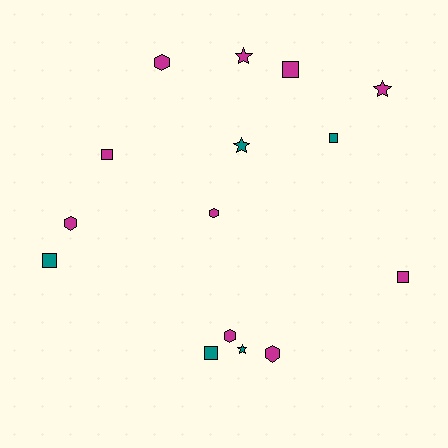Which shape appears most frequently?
Square, with 6 objects.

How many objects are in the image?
There are 15 objects.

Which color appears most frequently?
Magenta, with 10 objects.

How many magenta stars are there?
There are 2 magenta stars.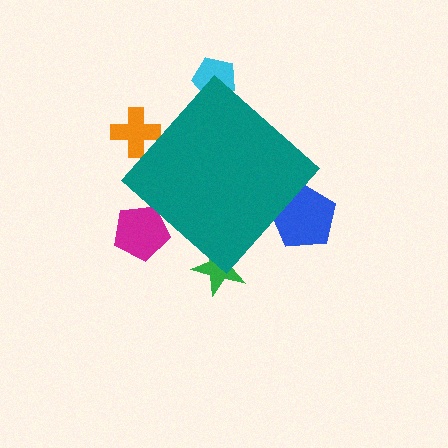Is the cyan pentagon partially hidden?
Yes, the cyan pentagon is partially hidden behind the teal diamond.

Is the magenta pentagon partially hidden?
Yes, the magenta pentagon is partially hidden behind the teal diamond.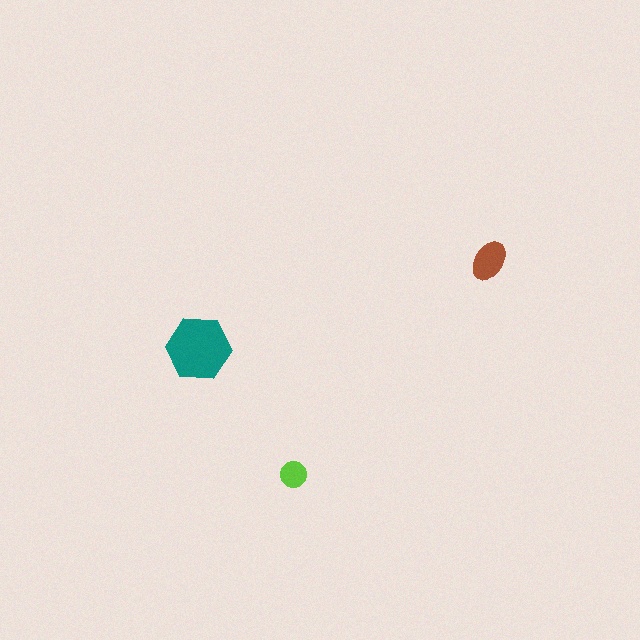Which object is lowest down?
The lime circle is bottommost.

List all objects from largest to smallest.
The teal hexagon, the brown ellipse, the lime circle.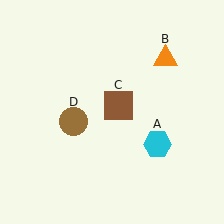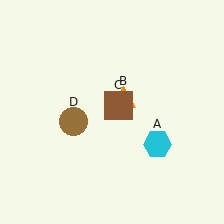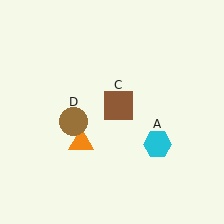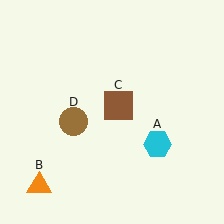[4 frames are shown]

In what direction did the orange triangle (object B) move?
The orange triangle (object B) moved down and to the left.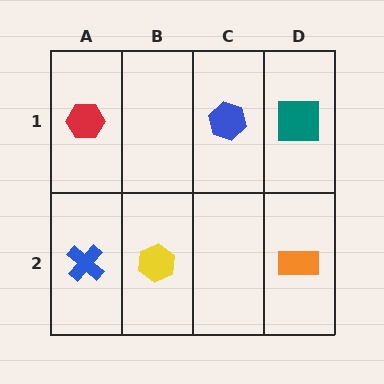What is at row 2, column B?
A yellow hexagon.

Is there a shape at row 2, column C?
No, that cell is empty.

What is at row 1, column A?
A red hexagon.